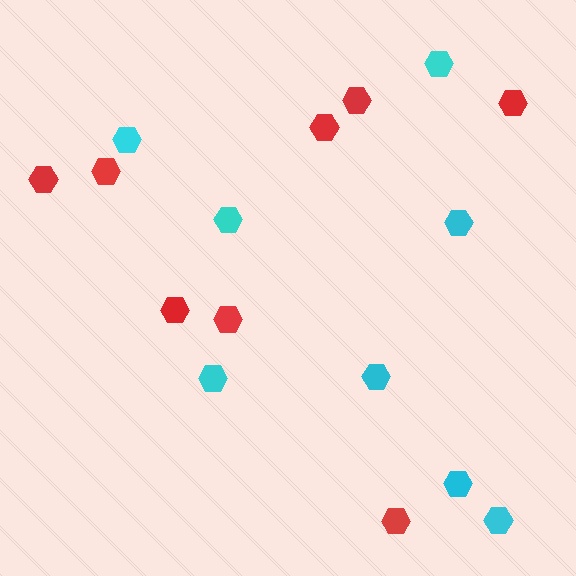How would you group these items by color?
There are 2 groups: one group of red hexagons (8) and one group of cyan hexagons (8).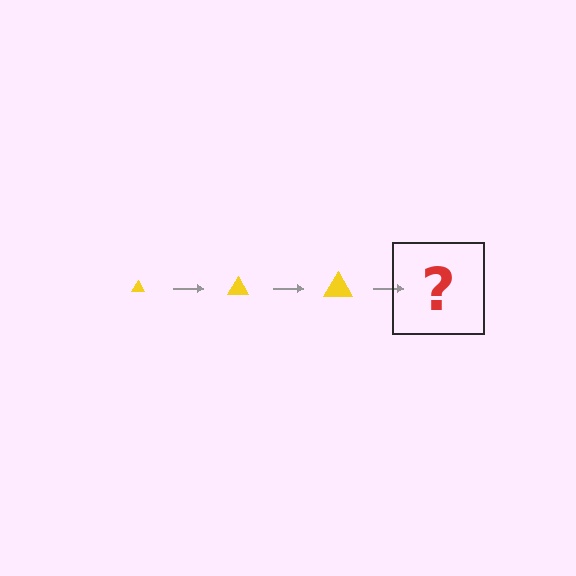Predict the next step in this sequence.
The next step is a yellow triangle, larger than the previous one.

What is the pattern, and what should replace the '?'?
The pattern is that the triangle gets progressively larger each step. The '?' should be a yellow triangle, larger than the previous one.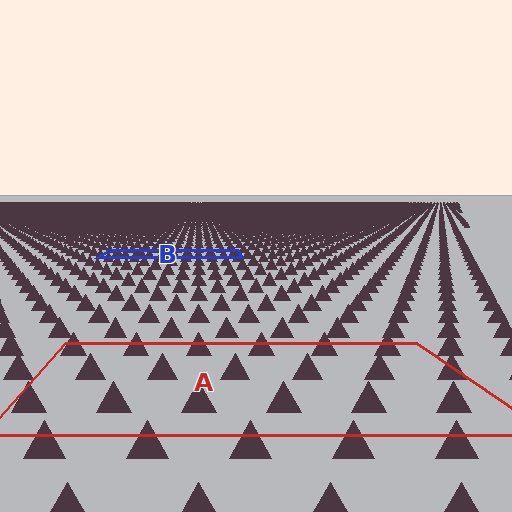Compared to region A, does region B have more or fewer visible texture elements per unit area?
Region B has more texture elements per unit area — they are packed more densely because it is farther away.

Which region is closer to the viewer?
Region A is closer. The texture elements there are larger and more spread out.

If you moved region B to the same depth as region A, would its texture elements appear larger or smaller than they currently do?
They would appear larger. At a closer depth, the same texture elements are projected at a bigger on-screen size.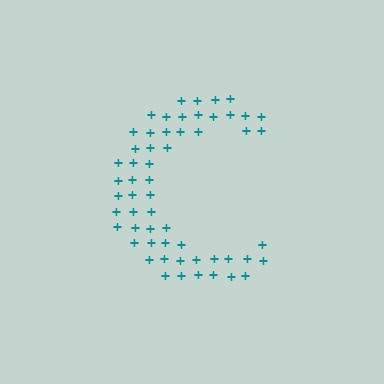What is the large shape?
The large shape is the letter C.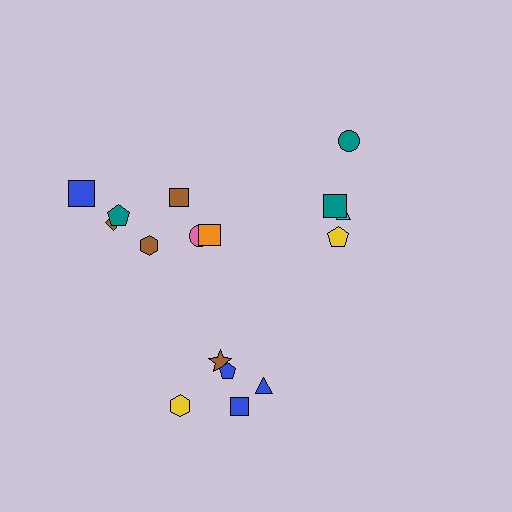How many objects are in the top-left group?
There are 7 objects.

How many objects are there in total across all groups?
There are 16 objects.